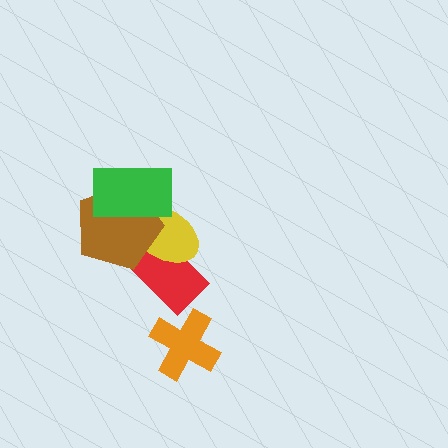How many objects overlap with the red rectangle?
2 objects overlap with the red rectangle.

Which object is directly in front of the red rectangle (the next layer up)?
The yellow ellipse is directly in front of the red rectangle.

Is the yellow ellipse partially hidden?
Yes, it is partially covered by another shape.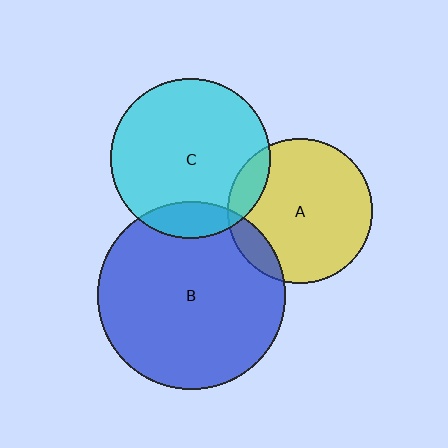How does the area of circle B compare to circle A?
Approximately 1.7 times.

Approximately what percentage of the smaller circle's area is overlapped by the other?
Approximately 10%.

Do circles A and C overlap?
Yes.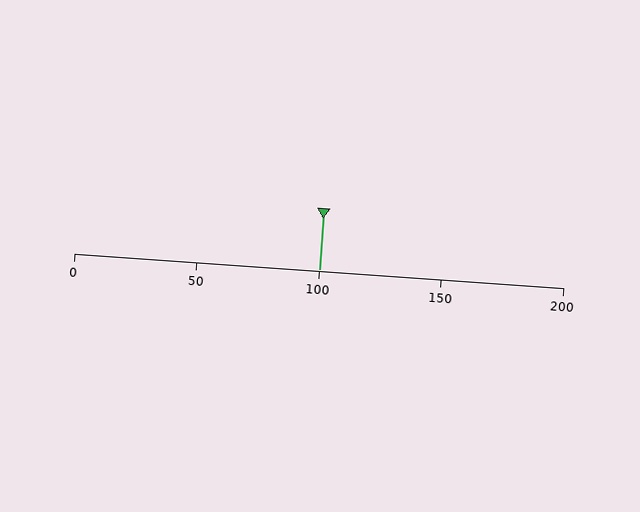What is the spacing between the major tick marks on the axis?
The major ticks are spaced 50 apart.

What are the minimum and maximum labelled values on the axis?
The axis runs from 0 to 200.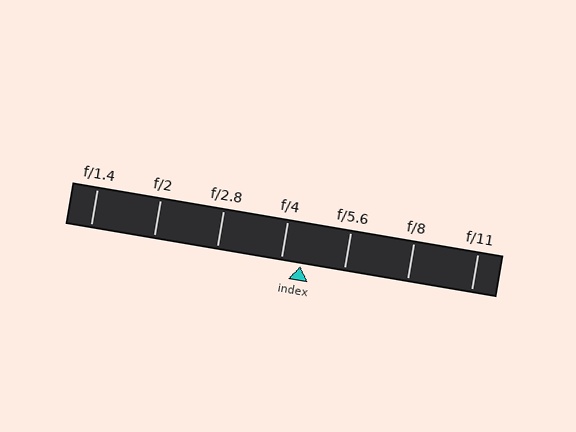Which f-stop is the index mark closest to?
The index mark is closest to f/4.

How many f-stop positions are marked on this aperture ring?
There are 7 f-stop positions marked.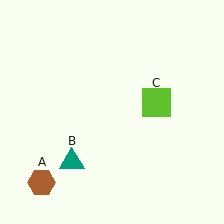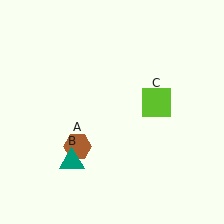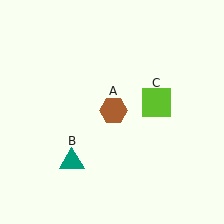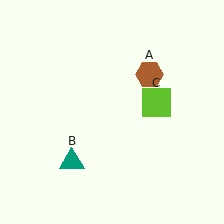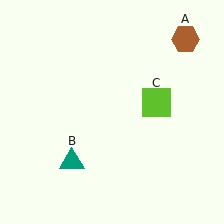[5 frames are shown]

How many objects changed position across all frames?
1 object changed position: brown hexagon (object A).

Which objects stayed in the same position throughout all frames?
Teal triangle (object B) and lime square (object C) remained stationary.